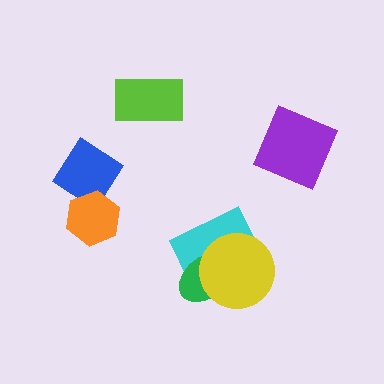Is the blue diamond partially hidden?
Yes, it is partially covered by another shape.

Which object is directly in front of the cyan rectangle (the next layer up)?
The green ellipse is directly in front of the cyan rectangle.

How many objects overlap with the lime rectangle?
0 objects overlap with the lime rectangle.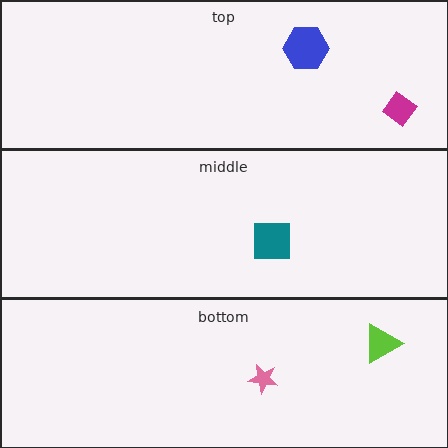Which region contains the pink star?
The bottom region.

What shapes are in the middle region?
The teal square.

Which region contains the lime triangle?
The bottom region.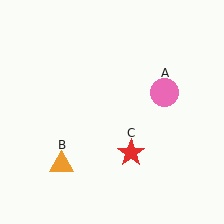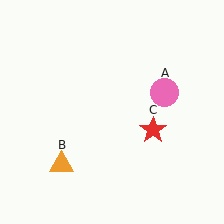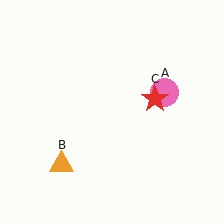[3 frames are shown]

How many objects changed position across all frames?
1 object changed position: red star (object C).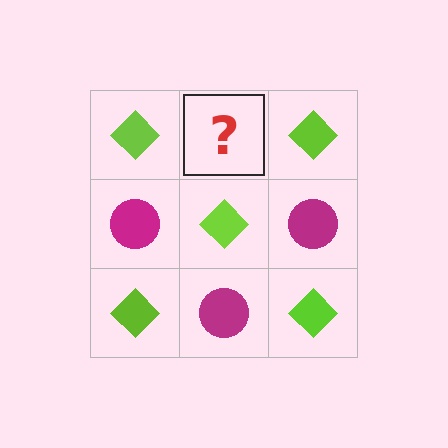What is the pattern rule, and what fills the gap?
The rule is that it alternates lime diamond and magenta circle in a checkerboard pattern. The gap should be filled with a magenta circle.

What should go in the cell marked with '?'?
The missing cell should contain a magenta circle.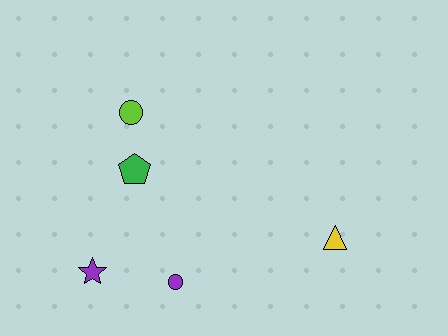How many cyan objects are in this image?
There are no cyan objects.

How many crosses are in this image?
There are no crosses.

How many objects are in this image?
There are 5 objects.